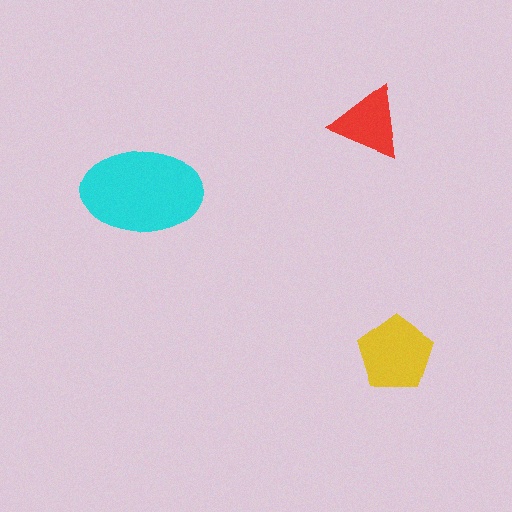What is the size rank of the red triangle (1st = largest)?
3rd.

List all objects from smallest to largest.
The red triangle, the yellow pentagon, the cyan ellipse.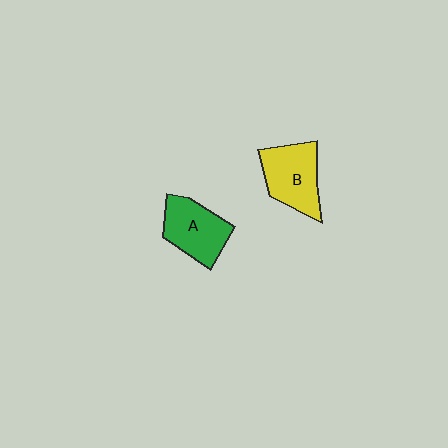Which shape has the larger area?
Shape B (yellow).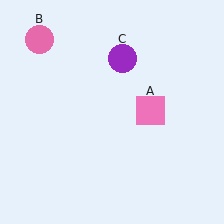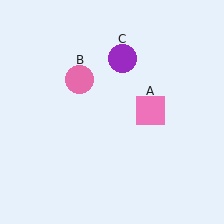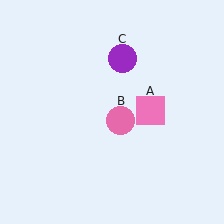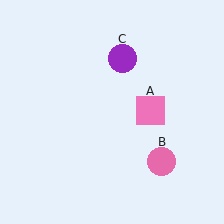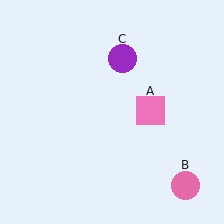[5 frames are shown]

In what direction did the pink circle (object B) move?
The pink circle (object B) moved down and to the right.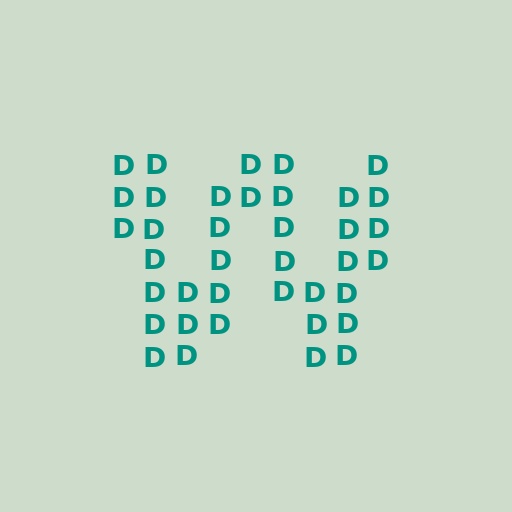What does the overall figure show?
The overall figure shows the letter W.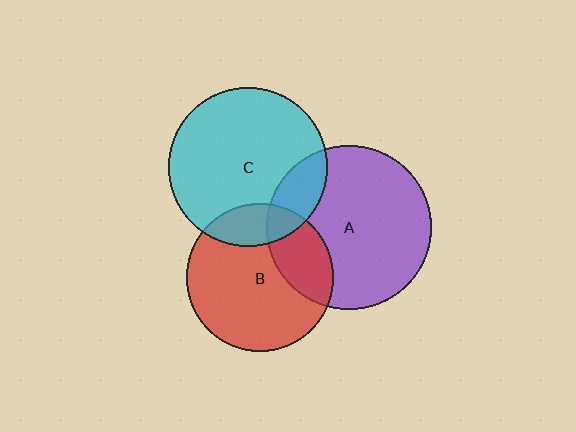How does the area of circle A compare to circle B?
Approximately 1.2 times.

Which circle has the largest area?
Circle A (purple).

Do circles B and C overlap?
Yes.